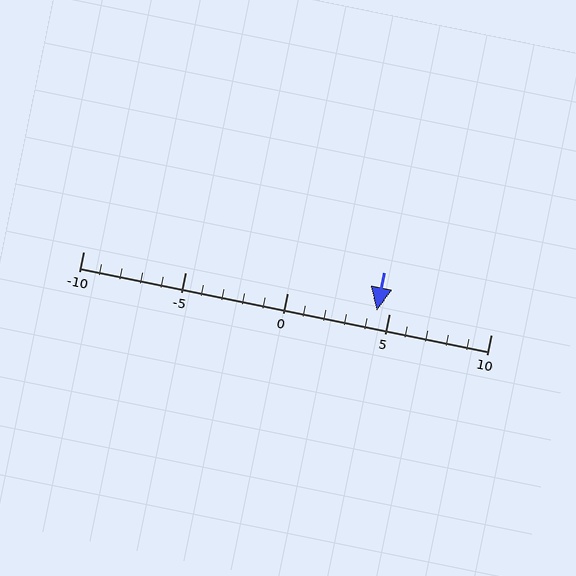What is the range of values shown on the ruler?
The ruler shows values from -10 to 10.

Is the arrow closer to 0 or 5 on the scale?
The arrow is closer to 5.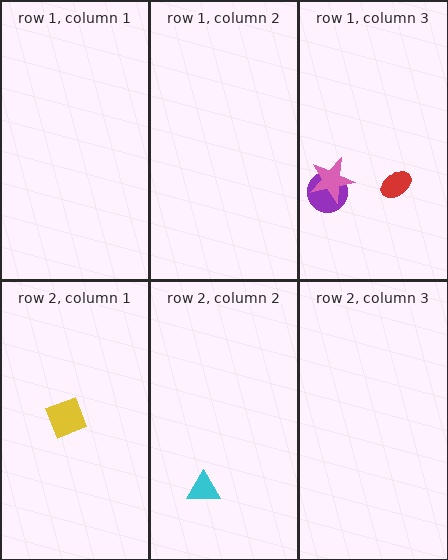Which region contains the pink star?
The row 1, column 3 region.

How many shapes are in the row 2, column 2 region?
1.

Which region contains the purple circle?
The row 1, column 3 region.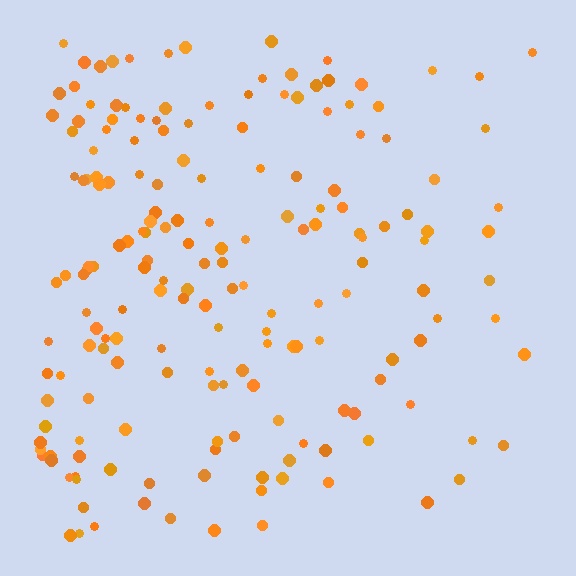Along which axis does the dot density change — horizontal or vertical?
Horizontal.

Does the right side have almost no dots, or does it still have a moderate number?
Still a moderate number, just noticeably fewer than the left.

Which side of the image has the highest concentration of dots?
The left.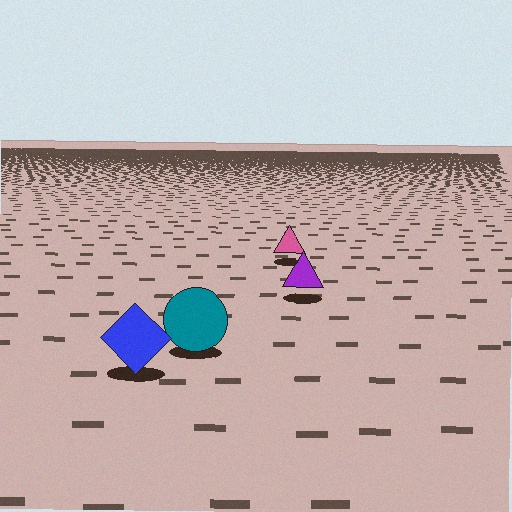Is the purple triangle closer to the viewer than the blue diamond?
No. The blue diamond is closer — you can tell from the texture gradient: the ground texture is coarser near it.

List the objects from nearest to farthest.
From nearest to farthest: the blue diamond, the teal circle, the purple triangle, the pink triangle.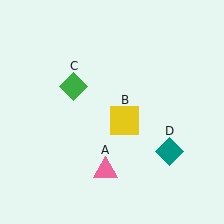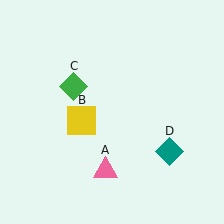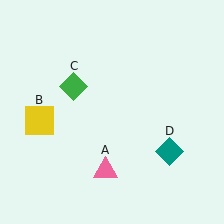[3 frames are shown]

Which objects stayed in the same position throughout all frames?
Pink triangle (object A) and green diamond (object C) and teal diamond (object D) remained stationary.